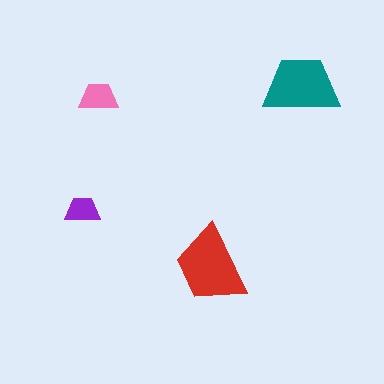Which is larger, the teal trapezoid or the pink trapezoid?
The teal one.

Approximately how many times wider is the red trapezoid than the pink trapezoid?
About 2 times wider.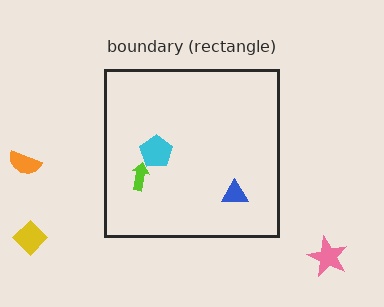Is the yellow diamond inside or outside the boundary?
Outside.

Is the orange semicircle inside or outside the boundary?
Outside.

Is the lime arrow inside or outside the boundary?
Inside.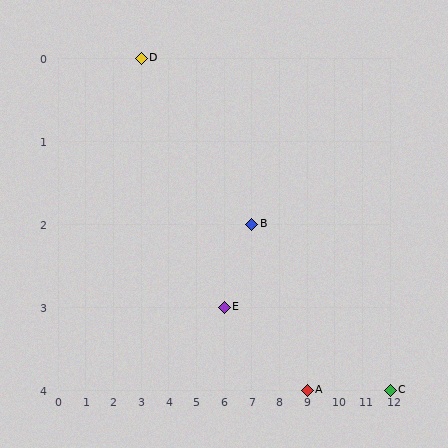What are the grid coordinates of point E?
Point E is at grid coordinates (6, 3).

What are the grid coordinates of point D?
Point D is at grid coordinates (3, 0).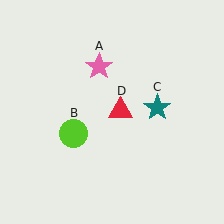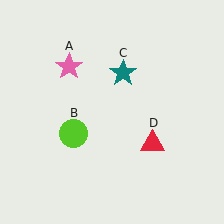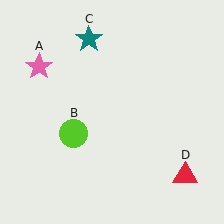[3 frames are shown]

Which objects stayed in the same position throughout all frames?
Lime circle (object B) remained stationary.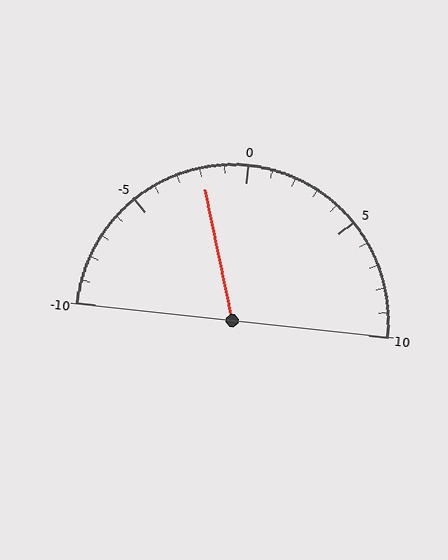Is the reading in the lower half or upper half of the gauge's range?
The reading is in the lower half of the range (-10 to 10).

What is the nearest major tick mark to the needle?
The nearest major tick mark is 0.